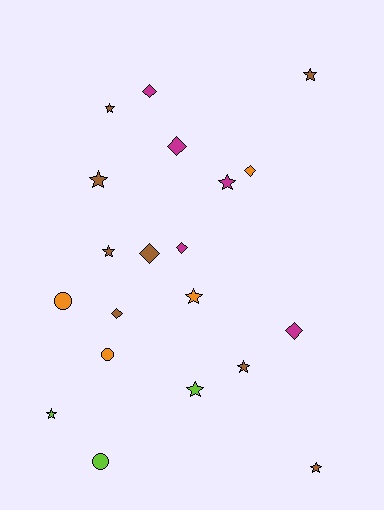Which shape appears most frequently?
Star, with 10 objects.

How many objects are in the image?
There are 20 objects.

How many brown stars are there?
There are 6 brown stars.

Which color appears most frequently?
Brown, with 8 objects.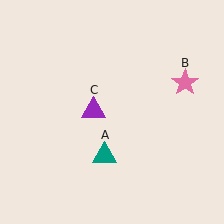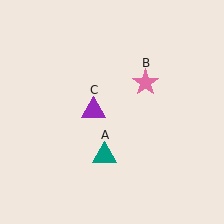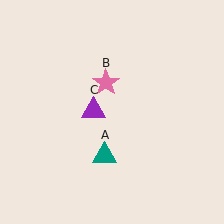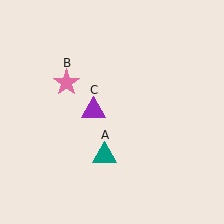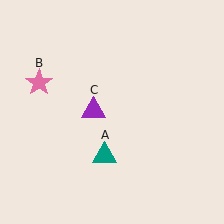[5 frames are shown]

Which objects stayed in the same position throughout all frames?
Teal triangle (object A) and purple triangle (object C) remained stationary.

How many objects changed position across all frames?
1 object changed position: pink star (object B).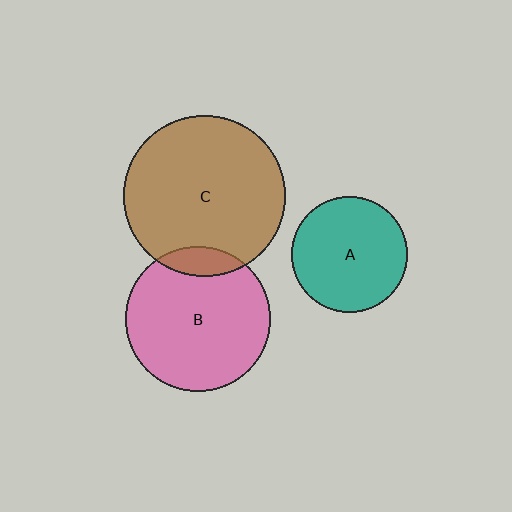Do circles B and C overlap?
Yes.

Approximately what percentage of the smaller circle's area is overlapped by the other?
Approximately 10%.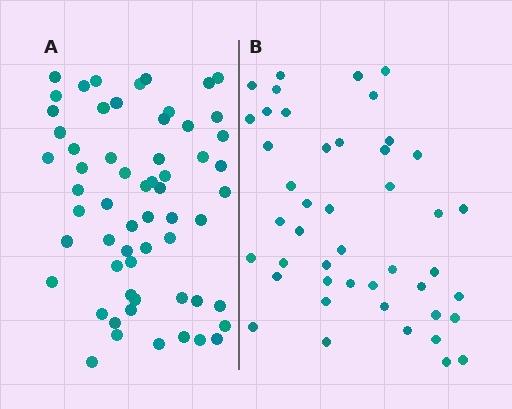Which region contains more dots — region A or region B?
Region A (the left region) has more dots.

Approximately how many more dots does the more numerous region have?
Region A has approximately 15 more dots than region B.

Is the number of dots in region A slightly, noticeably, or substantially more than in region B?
Region A has noticeably more, but not dramatically so. The ratio is roughly 1.3 to 1.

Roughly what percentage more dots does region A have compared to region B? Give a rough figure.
About 35% more.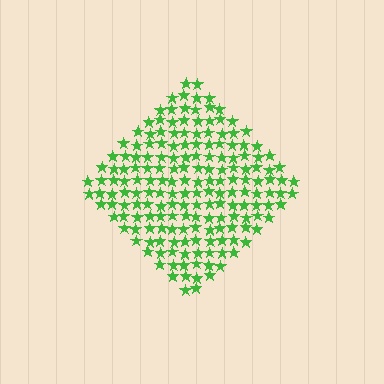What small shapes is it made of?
It is made of small stars.